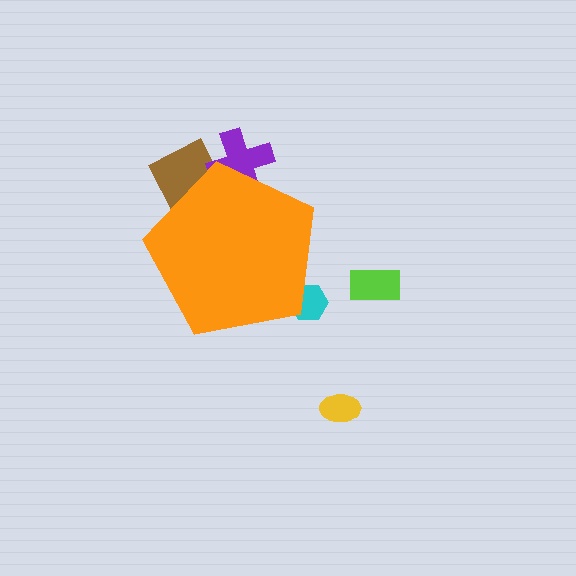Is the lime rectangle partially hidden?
No, the lime rectangle is fully visible.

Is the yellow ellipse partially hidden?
No, the yellow ellipse is fully visible.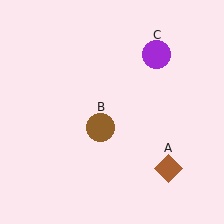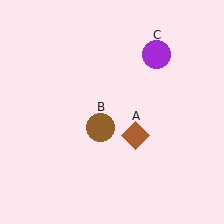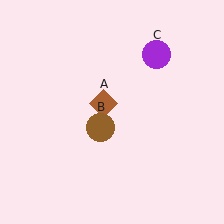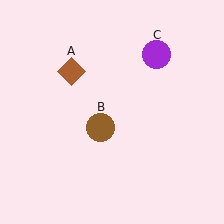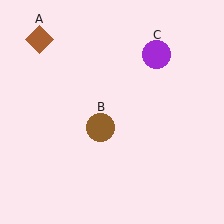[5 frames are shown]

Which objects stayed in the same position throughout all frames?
Brown circle (object B) and purple circle (object C) remained stationary.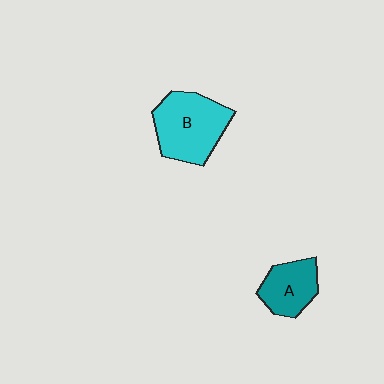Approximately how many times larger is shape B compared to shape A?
Approximately 1.6 times.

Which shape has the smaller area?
Shape A (teal).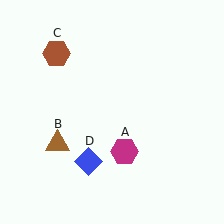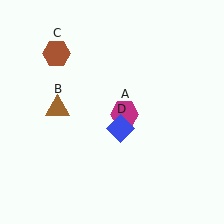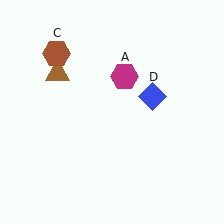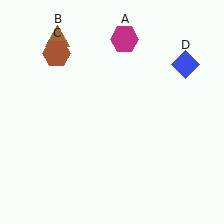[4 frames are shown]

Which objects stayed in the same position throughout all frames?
Brown hexagon (object C) remained stationary.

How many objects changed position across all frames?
3 objects changed position: magenta hexagon (object A), brown triangle (object B), blue diamond (object D).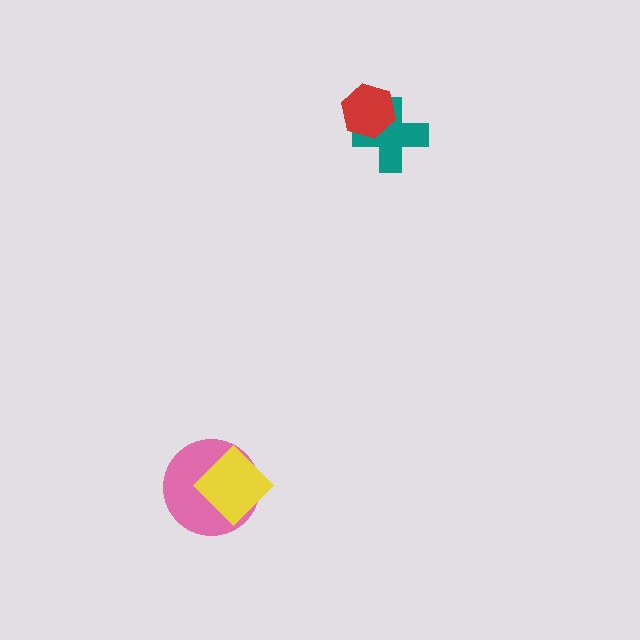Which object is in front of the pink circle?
The yellow diamond is in front of the pink circle.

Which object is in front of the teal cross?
The red hexagon is in front of the teal cross.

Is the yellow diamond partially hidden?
No, no other shape covers it.